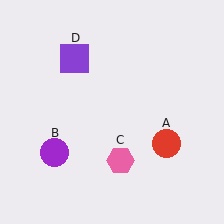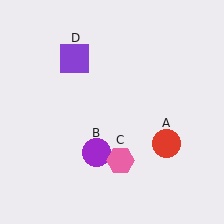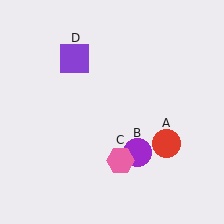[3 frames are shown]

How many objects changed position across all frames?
1 object changed position: purple circle (object B).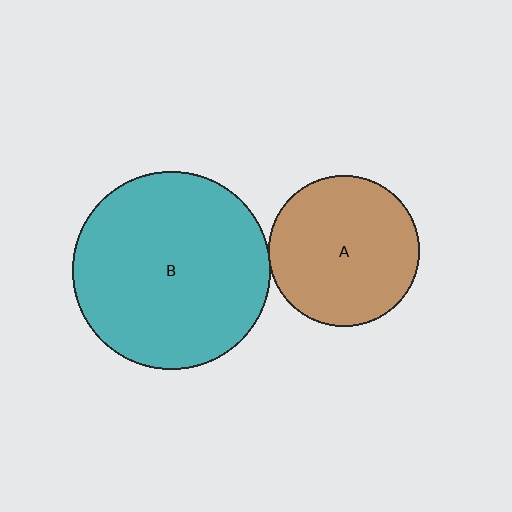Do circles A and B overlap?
Yes.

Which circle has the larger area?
Circle B (teal).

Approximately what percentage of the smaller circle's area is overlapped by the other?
Approximately 5%.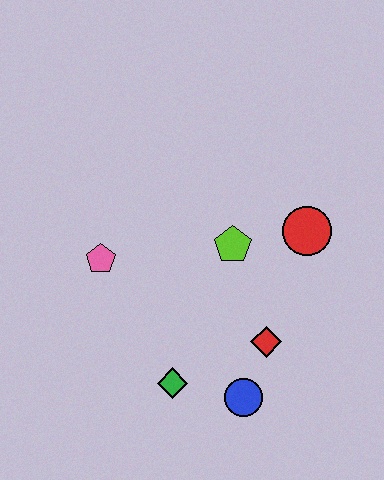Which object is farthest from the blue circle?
The pink pentagon is farthest from the blue circle.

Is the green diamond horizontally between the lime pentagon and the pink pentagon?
Yes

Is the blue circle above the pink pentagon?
No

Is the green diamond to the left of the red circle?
Yes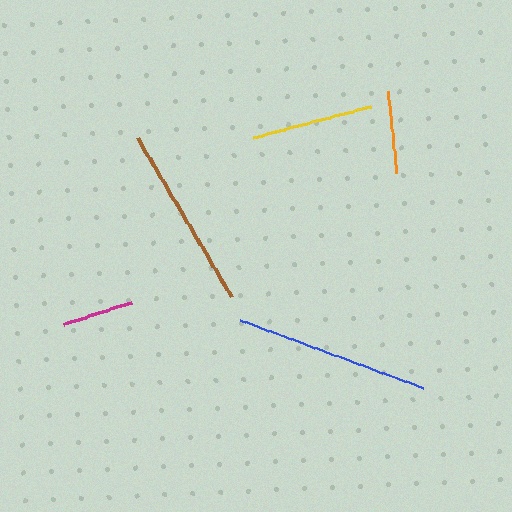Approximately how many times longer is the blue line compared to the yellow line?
The blue line is approximately 1.6 times the length of the yellow line.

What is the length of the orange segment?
The orange segment is approximately 82 pixels long.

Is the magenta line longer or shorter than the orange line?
The orange line is longer than the magenta line.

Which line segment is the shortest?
The magenta line is the shortest at approximately 72 pixels.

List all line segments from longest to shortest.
From longest to shortest: blue, brown, yellow, orange, magenta.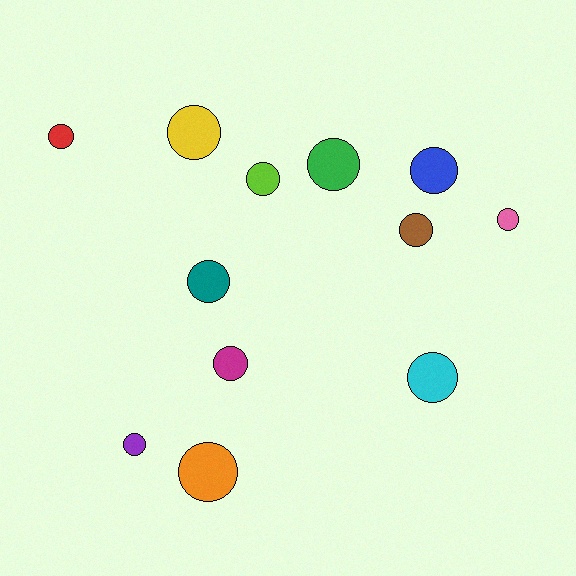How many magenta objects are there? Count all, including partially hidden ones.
There is 1 magenta object.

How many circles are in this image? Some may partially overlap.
There are 12 circles.